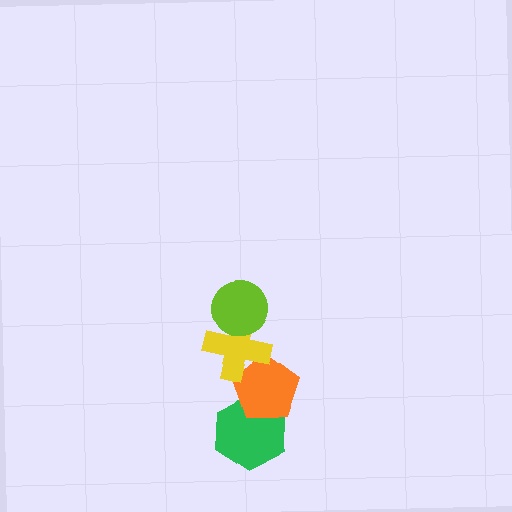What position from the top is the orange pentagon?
The orange pentagon is 3rd from the top.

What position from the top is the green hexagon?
The green hexagon is 4th from the top.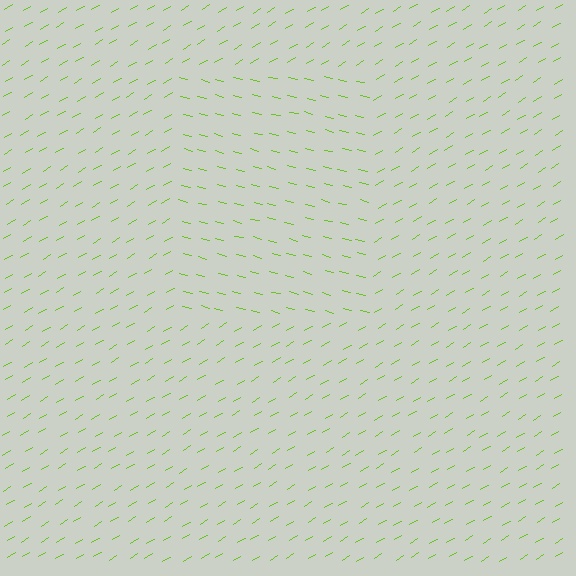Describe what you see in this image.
The image is filled with small lime line segments. A rectangle region in the image has lines oriented differently from the surrounding lines, creating a visible texture boundary.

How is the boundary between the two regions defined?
The boundary is defined purely by a change in line orientation (approximately 45 degrees difference). All lines are the same color and thickness.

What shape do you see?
I see a rectangle.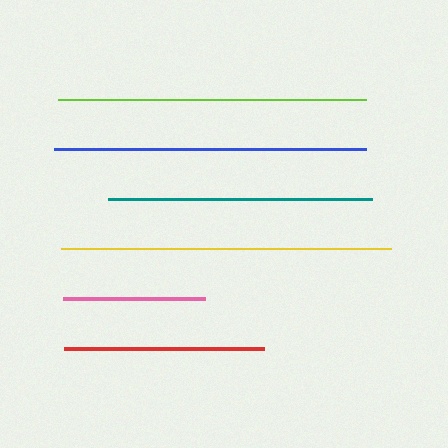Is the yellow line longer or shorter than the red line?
The yellow line is longer than the red line.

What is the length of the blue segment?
The blue segment is approximately 313 pixels long.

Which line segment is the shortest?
The pink line is the shortest at approximately 142 pixels.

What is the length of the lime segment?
The lime segment is approximately 308 pixels long.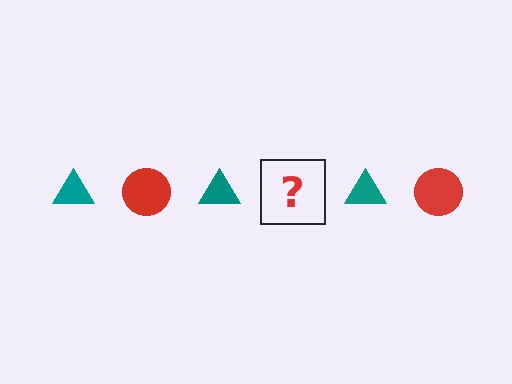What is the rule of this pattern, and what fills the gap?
The rule is that the pattern alternates between teal triangle and red circle. The gap should be filled with a red circle.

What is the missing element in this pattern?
The missing element is a red circle.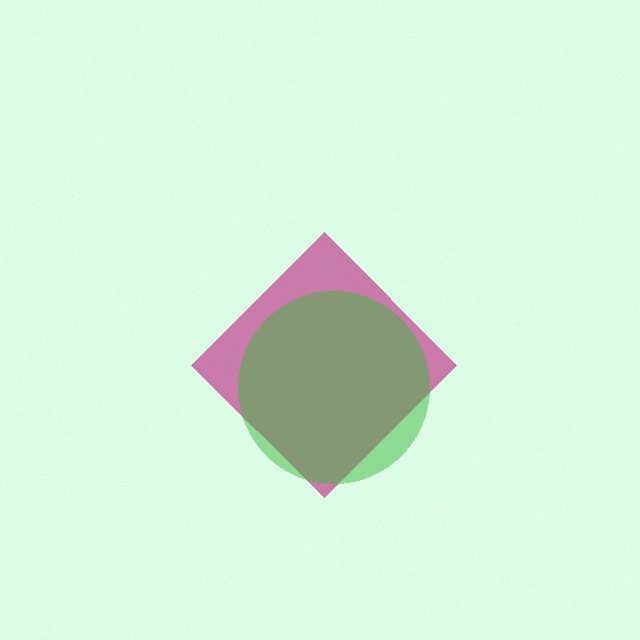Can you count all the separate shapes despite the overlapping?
Yes, there are 2 separate shapes.